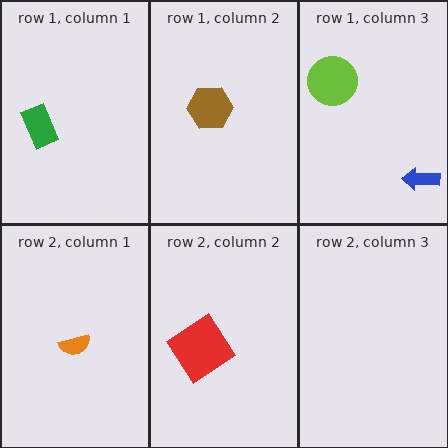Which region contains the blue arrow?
The row 1, column 3 region.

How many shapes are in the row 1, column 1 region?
1.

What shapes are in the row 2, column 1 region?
The orange semicircle.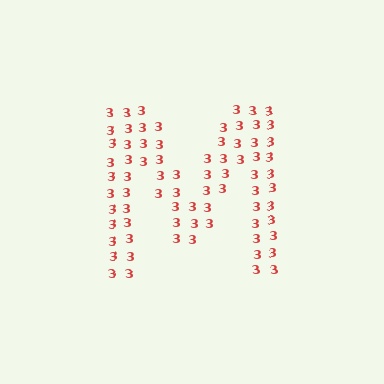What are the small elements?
The small elements are digit 3's.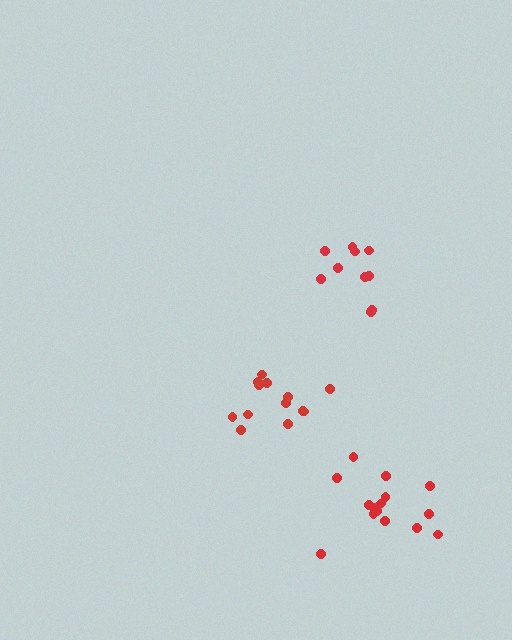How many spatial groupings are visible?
There are 3 spatial groupings.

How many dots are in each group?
Group 1: 15 dots, Group 2: 13 dots, Group 3: 10 dots (38 total).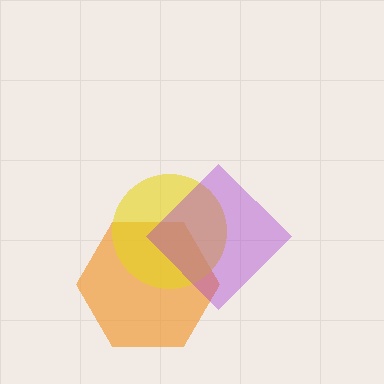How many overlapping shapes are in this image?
There are 3 overlapping shapes in the image.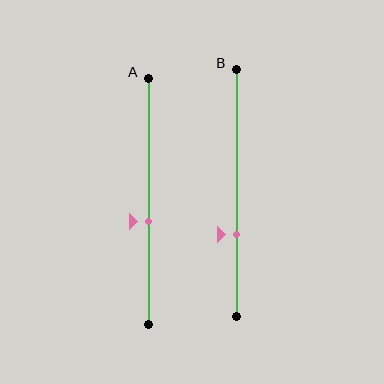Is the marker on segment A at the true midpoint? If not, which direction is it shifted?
No, the marker on segment A is shifted downward by about 8% of the segment length.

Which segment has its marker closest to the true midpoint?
Segment A has its marker closest to the true midpoint.